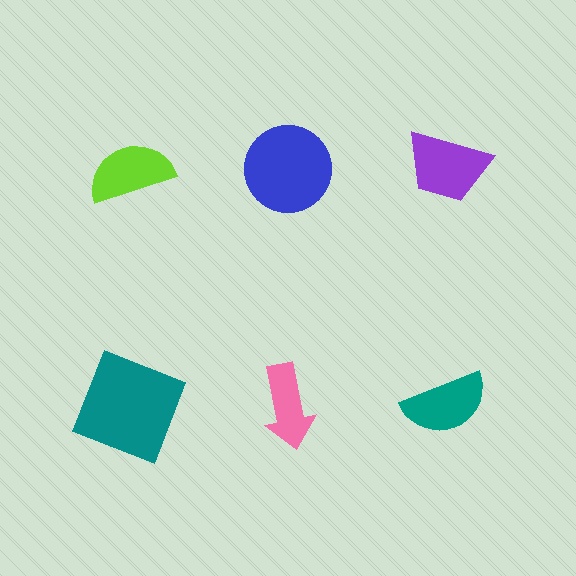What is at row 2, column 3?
A teal semicircle.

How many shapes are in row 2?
3 shapes.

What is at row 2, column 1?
A teal square.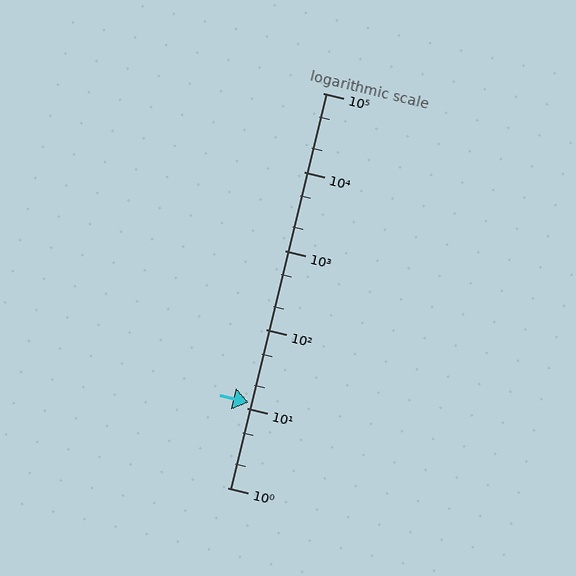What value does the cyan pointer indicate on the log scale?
The pointer indicates approximately 12.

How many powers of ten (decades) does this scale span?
The scale spans 5 decades, from 1 to 100000.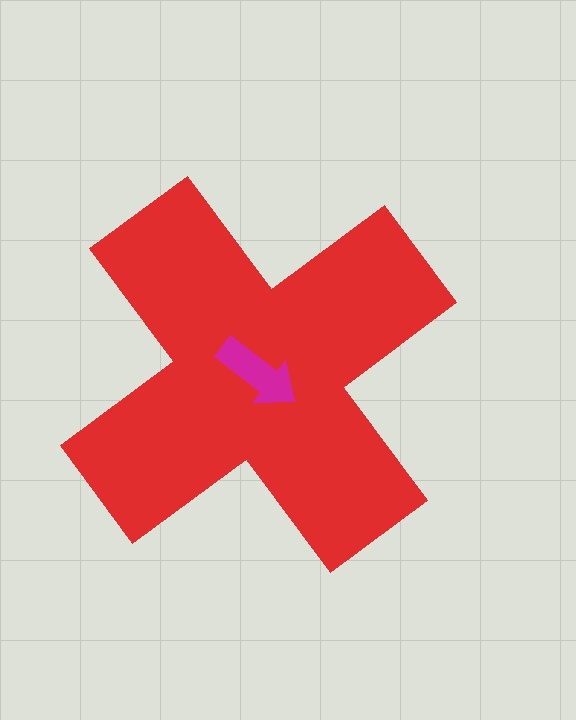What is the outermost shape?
The red cross.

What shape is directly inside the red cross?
The magenta arrow.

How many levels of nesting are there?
2.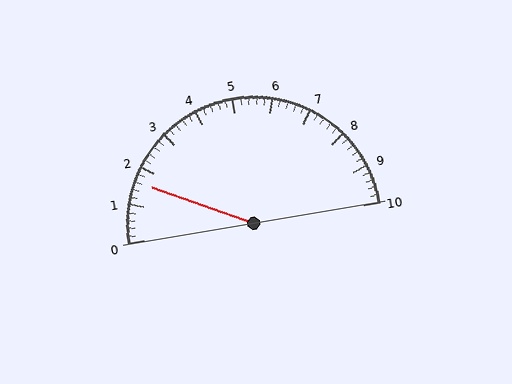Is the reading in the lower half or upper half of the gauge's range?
The reading is in the lower half of the range (0 to 10).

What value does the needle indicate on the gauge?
The needle indicates approximately 1.6.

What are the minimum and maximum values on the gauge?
The gauge ranges from 0 to 10.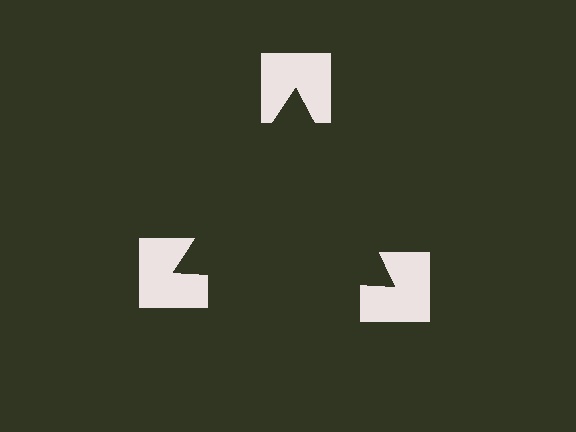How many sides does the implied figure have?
3 sides.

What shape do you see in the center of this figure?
An illusory triangle — its edges are inferred from the aligned wedge cuts in the notched squares, not physically drawn.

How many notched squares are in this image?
There are 3 — one at each vertex of the illusory triangle.